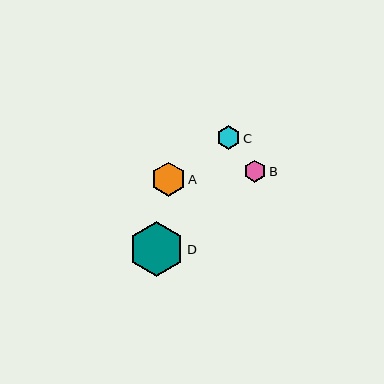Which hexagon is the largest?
Hexagon D is the largest with a size of approximately 55 pixels.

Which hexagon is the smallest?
Hexagon B is the smallest with a size of approximately 22 pixels.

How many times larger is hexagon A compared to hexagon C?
Hexagon A is approximately 1.4 times the size of hexagon C.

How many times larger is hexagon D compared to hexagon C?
Hexagon D is approximately 2.3 times the size of hexagon C.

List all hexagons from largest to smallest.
From largest to smallest: D, A, C, B.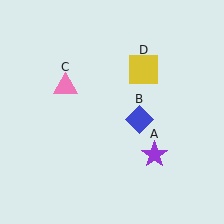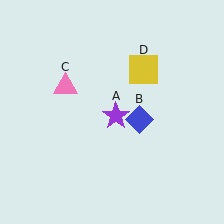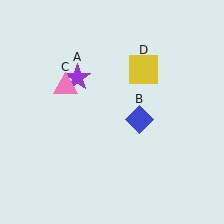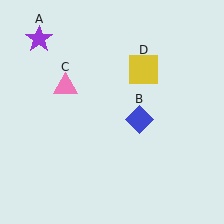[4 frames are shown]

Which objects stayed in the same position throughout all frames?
Blue diamond (object B) and pink triangle (object C) and yellow square (object D) remained stationary.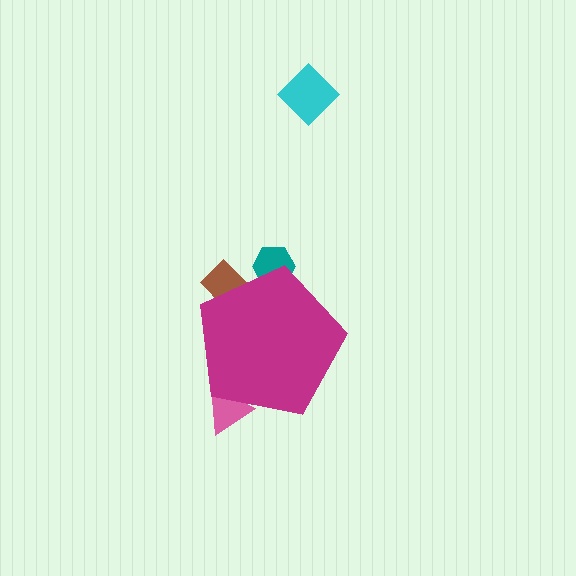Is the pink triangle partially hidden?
Yes, the pink triangle is partially hidden behind the magenta pentagon.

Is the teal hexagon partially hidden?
Yes, the teal hexagon is partially hidden behind the magenta pentagon.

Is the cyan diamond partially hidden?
No, the cyan diamond is fully visible.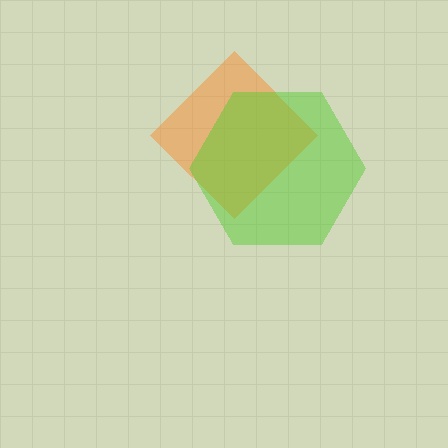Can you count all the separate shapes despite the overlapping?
Yes, there are 2 separate shapes.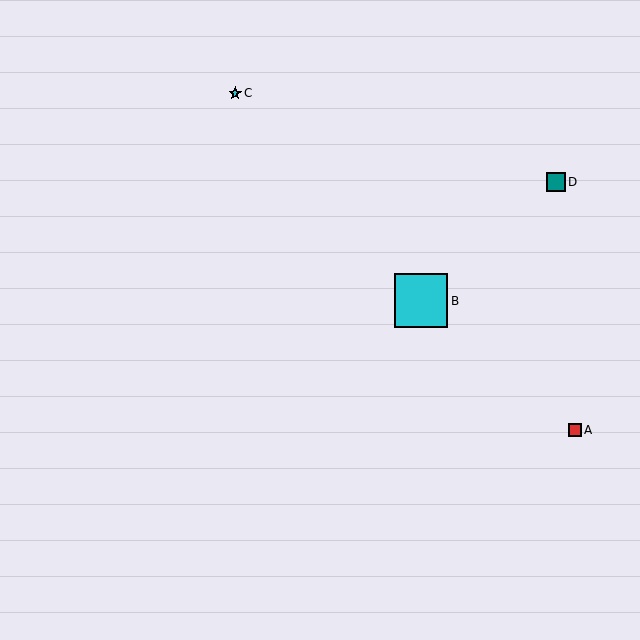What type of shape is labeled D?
Shape D is a teal square.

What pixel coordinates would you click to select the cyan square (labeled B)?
Click at (421, 301) to select the cyan square B.